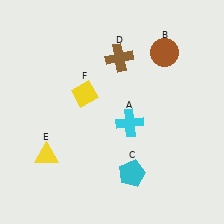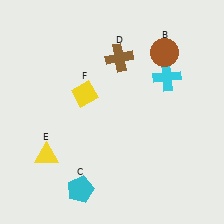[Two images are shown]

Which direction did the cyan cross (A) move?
The cyan cross (A) moved up.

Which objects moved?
The objects that moved are: the cyan cross (A), the cyan pentagon (C).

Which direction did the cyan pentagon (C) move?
The cyan pentagon (C) moved left.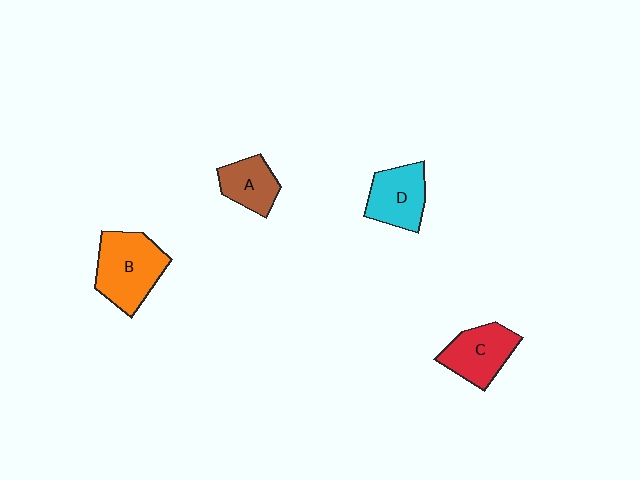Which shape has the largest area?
Shape B (orange).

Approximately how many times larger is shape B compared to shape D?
Approximately 1.4 times.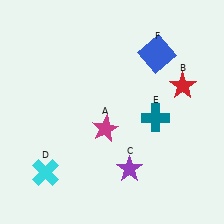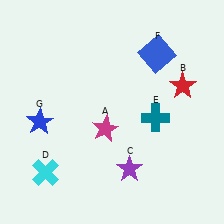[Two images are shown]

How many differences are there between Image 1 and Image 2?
There is 1 difference between the two images.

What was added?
A blue star (G) was added in Image 2.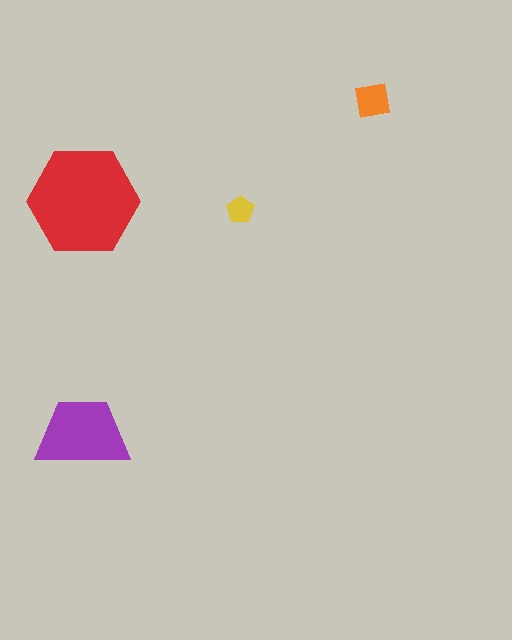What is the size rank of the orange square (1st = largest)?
3rd.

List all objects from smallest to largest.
The yellow pentagon, the orange square, the purple trapezoid, the red hexagon.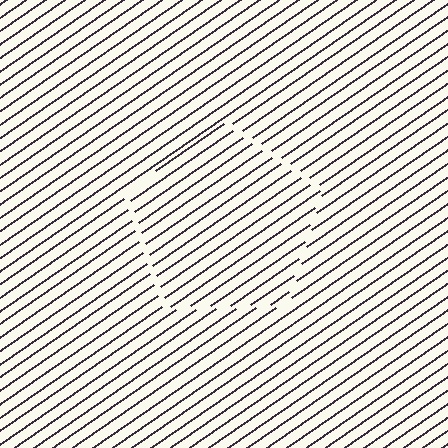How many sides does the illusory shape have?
5 sides — the line-ends trace a pentagon.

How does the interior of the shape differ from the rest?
The interior of the shape contains the same grating, shifted by half a period — the contour is defined by the phase discontinuity where line-ends from the inner and outer gratings abut.